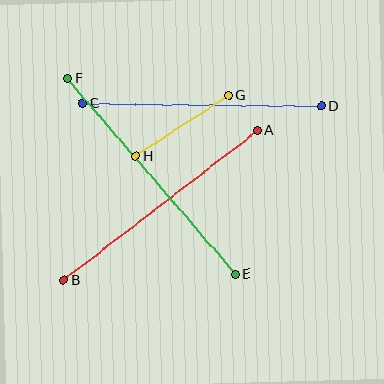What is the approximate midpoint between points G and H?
The midpoint is at approximately (182, 126) pixels.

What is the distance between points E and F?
The distance is approximately 258 pixels.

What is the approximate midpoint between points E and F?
The midpoint is at approximately (151, 176) pixels.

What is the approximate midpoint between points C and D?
The midpoint is at approximately (202, 105) pixels.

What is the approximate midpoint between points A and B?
The midpoint is at approximately (161, 205) pixels.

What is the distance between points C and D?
The distance is approximately 239 pixels.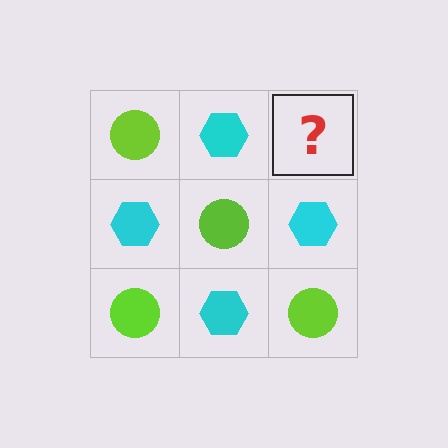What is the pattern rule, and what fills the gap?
The rule is that it alternates lime circle and cyan hexagon in a checkerboard pattern. The gap should be filled with a lime circle.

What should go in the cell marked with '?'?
The missing cell should contain a lime circle.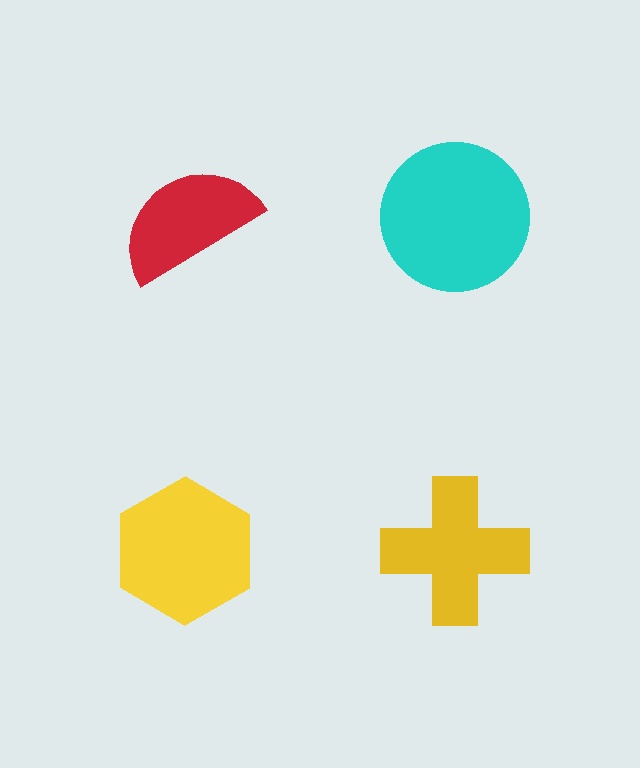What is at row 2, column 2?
A yellow cross.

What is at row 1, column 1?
A red semicircle.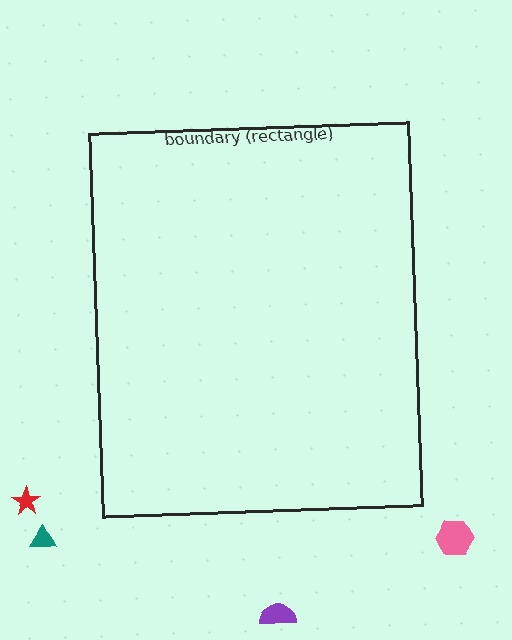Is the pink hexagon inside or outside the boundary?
Outside.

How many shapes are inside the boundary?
0 inside, 4 outside.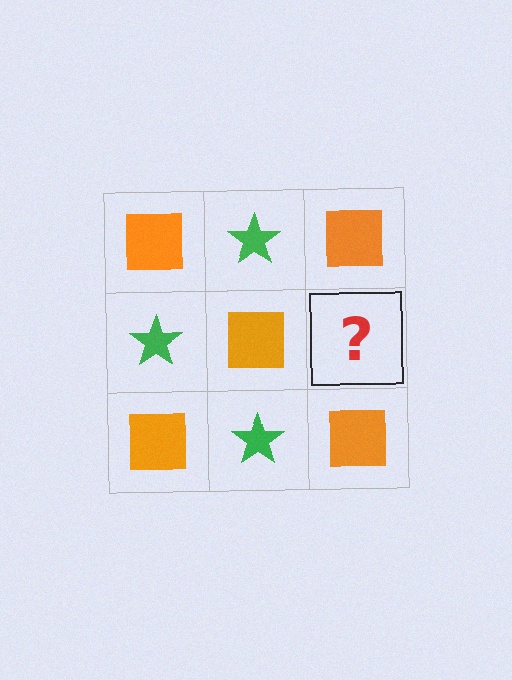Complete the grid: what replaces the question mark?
The question mark should be replaced with a green star.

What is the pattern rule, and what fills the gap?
The rule is that it alternates orange square and green star in a checkerboard pattern. The gap should be filled with a green star.